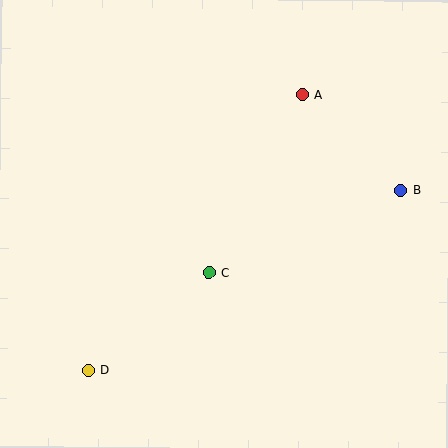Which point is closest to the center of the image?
Point C at (209, 272) is closest to the center.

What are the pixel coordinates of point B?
Point B is at (401, 190).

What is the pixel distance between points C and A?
The distance between C and A is 201 pixels.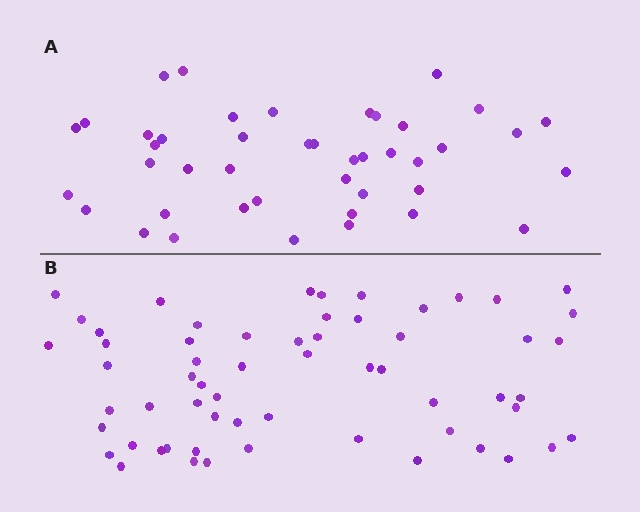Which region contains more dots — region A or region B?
Region B (the bottom region) has more dots.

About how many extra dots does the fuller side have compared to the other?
Region B has approximately 15 more dots than region A.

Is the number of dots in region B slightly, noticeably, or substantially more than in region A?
Region B has noticeably more, but not dramatically so. The ratio is roughly 1.4 to 1.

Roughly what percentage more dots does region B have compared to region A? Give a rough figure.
About 40% more.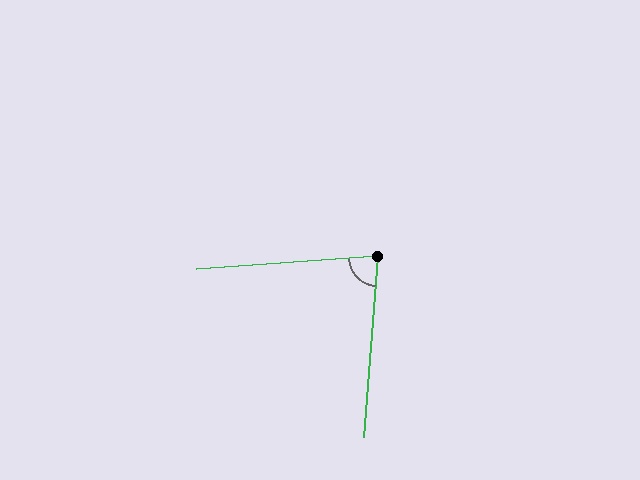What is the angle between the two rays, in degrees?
Approximately 82 degrees.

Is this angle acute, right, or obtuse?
It is acute.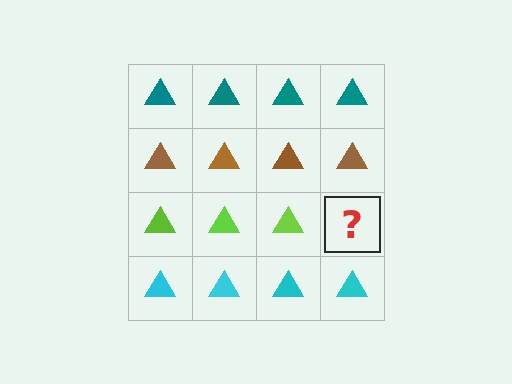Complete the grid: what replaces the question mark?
The question mark should be replaced with a lime triangle.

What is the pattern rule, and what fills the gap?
The rule is that each row has a consistent color. The gap should be filled with a lime triangle.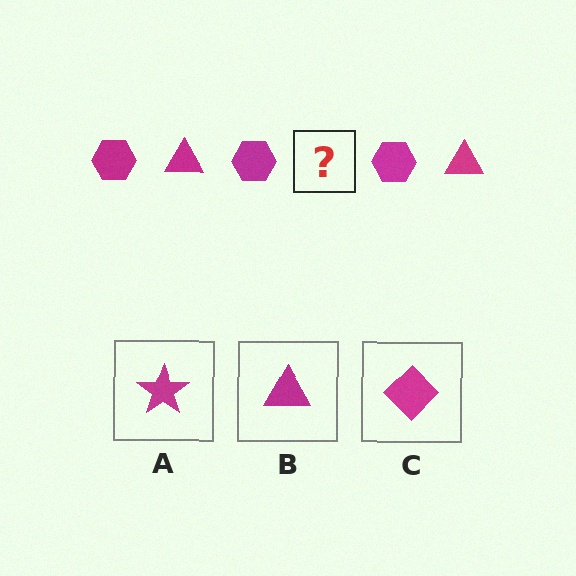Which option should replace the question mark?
Option B.